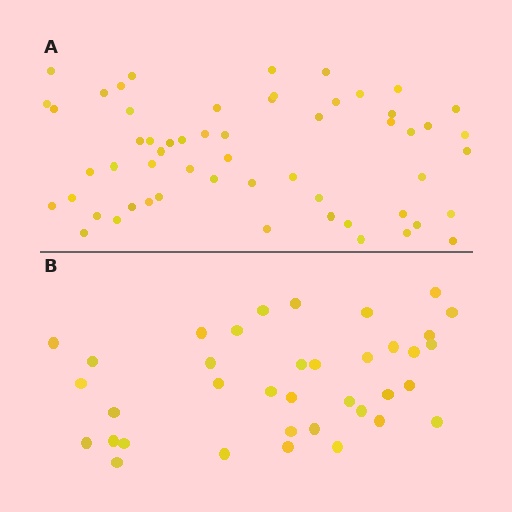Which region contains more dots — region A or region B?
Region A (the top region) has more dots.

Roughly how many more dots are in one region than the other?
Region A has approximately 20 more dots than region B.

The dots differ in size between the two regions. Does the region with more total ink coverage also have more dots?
No. Region B has more total ink coverage because its dots are larger, but region A actually contains more individual dots. Total area can be misleading — the number of items is what matters here.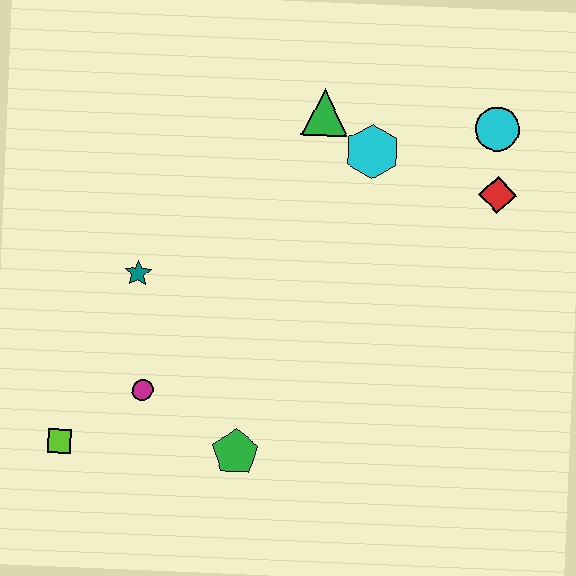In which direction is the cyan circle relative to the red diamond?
The cyan circle is above the red diamond.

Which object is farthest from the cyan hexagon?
The lime square is farthest from the cyan hexagon.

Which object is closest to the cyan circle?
The red diamond is closest to the cyan circle.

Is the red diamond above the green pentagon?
Yes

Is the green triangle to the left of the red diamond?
Yes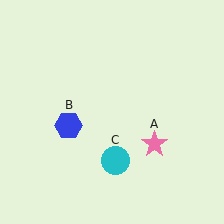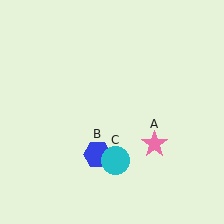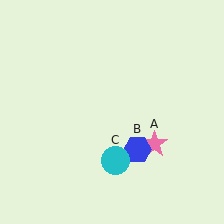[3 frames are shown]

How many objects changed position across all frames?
1 object changed position: blue hexagon (object B).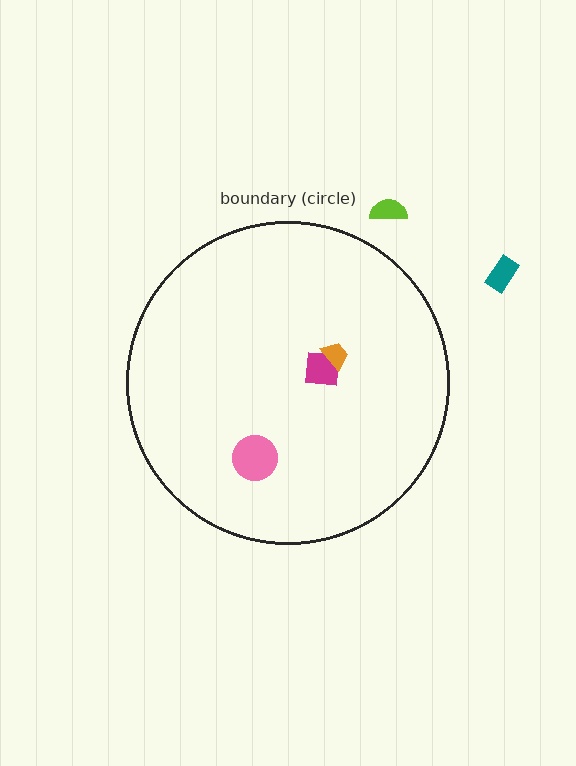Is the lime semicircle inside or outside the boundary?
Outside.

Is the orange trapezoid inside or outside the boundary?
Inside.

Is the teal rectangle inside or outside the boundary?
Outside.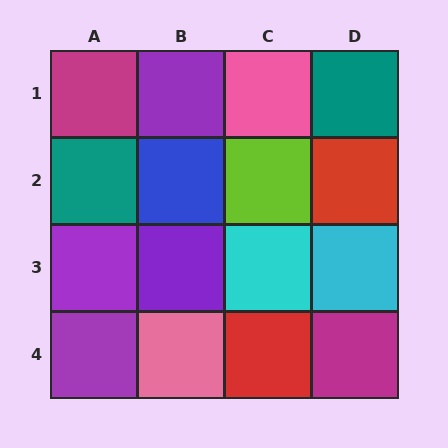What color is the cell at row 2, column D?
Red.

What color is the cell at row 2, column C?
Lime.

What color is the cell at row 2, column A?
Teal.